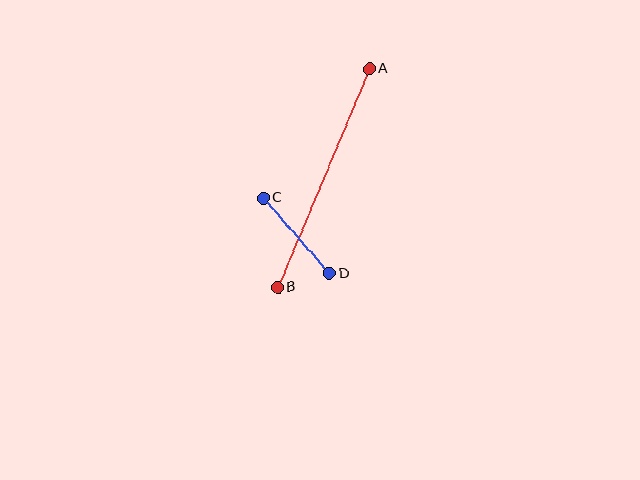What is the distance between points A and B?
The distance is approximately 237 pixels.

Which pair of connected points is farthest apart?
Points A and B are farthest apart.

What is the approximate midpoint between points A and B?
The midpoint is at approximately (323, 178) pixels.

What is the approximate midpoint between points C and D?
The midpoint is at approximately (296, 236) pixels.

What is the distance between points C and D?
The distance is approximately 100 pixels.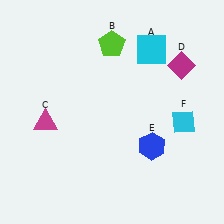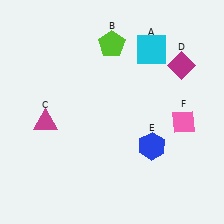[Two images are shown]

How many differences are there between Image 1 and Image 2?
There is 1 difference between the two images.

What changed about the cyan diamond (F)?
In Image 1, F is cyan. In Image 2, it changed to pink.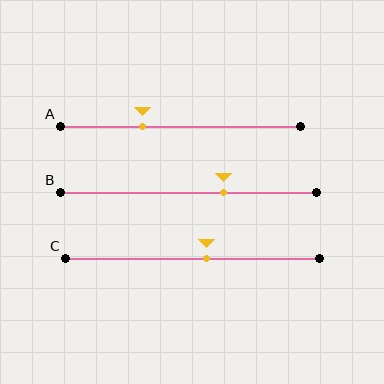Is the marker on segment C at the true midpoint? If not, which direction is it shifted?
No, the marker on segment C is shifted to the right by about 5% of the segment length.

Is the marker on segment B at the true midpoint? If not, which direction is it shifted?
No, the marker on segment B is shifted to the right by about 14% of the segment length.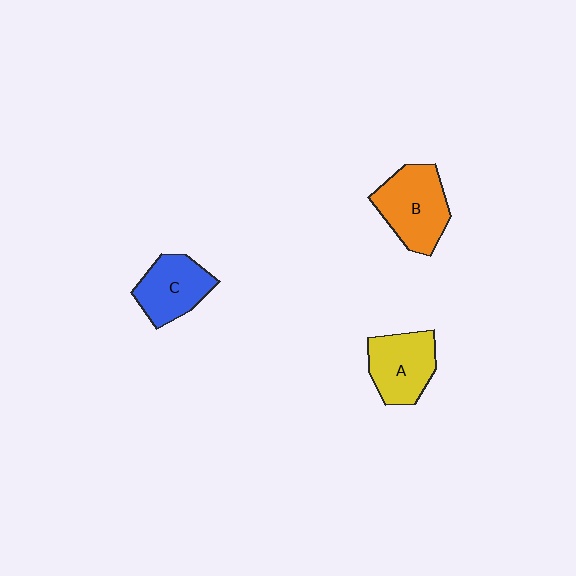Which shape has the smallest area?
Shape C (blue).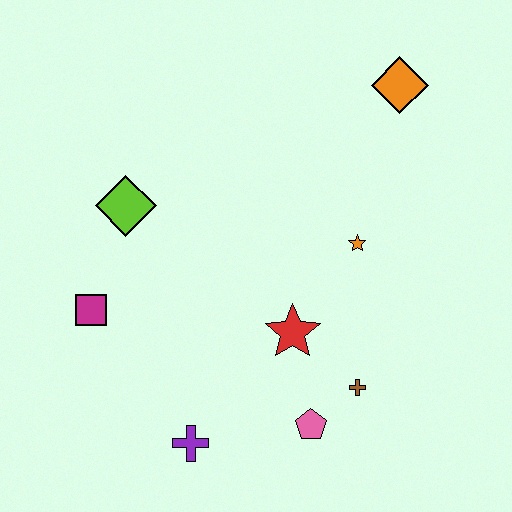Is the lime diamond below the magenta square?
No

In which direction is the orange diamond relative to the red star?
The orange diamond is above the red star.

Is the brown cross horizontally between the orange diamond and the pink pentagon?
Yes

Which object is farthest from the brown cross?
The orange diamond is farthest from the brown cross.